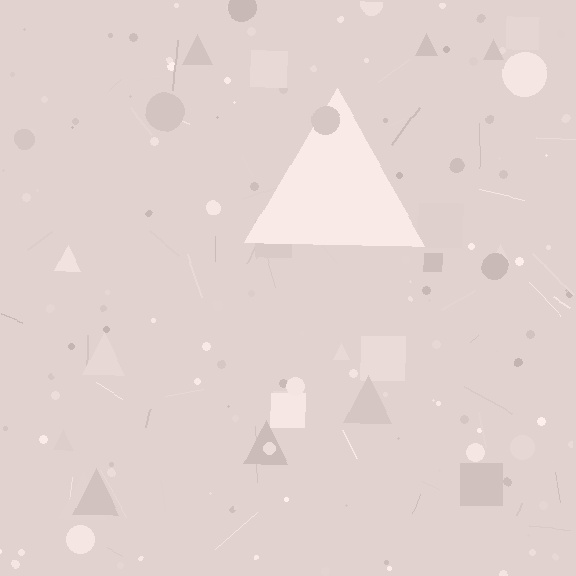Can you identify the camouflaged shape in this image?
The camouflaged shape is a triangle.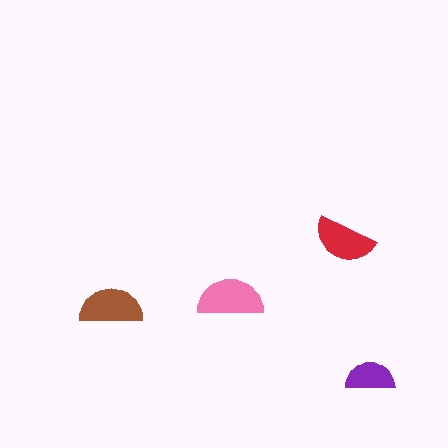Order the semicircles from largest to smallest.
the pink one, the brown one, the red one, the purple one.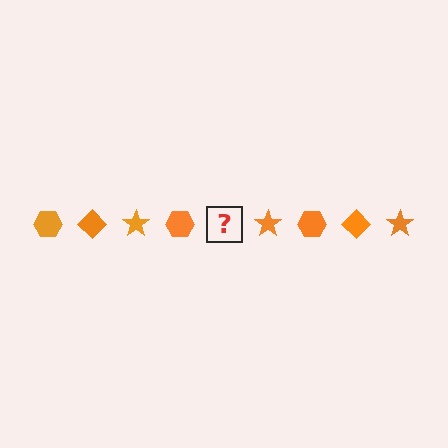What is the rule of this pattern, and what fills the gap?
The rule is that the pattern cycles through hexagon, diamond, star shapes in orange. The gap should be filled with an orange diamond.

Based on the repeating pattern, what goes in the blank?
The blank should be an orange diamond.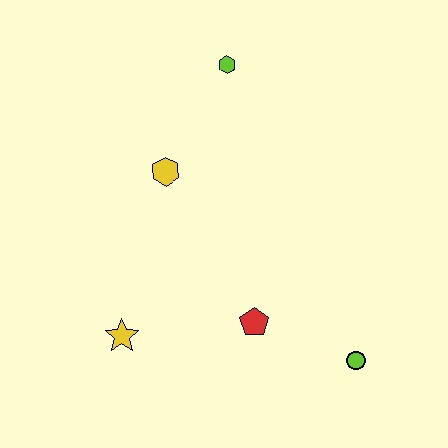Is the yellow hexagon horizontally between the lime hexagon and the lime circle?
No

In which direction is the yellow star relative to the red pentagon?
The yellow star is to the left of the red pentagon.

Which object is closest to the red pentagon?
The lime circle is closest to the red pentagon.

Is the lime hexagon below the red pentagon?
No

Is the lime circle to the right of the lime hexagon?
Yes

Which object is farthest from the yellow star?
The lime hexagon is farthest from the yellow star.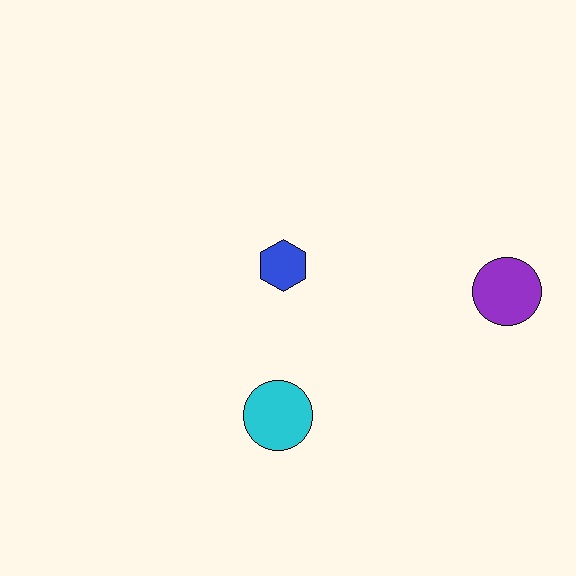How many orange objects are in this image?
There are no orange objects.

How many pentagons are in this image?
There are no pentagons.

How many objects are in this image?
There are 3 objects.